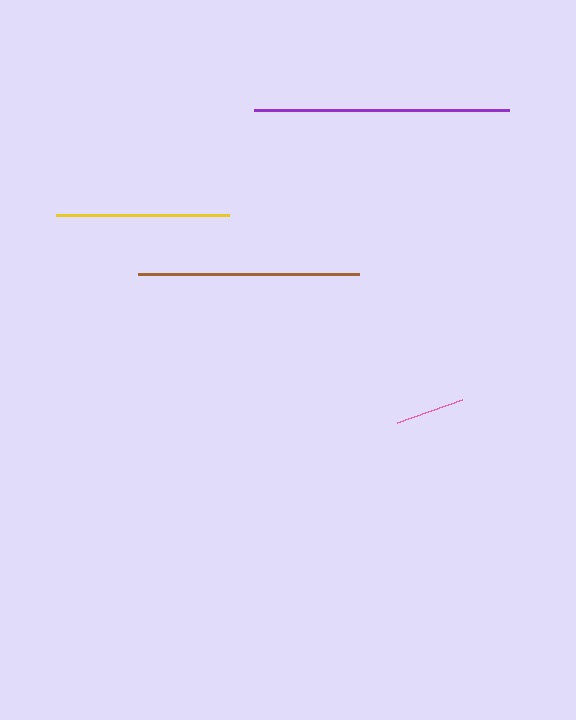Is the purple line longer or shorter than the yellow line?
The purple line is longer than the yellow line.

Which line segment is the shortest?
The pink line is the shortest at approximately 69 pixels.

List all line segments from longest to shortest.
From longest to shortest: purple, brown, yellow, pink.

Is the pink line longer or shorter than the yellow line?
The yellow line is longer than the pink line.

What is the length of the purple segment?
The purple segment is approximately 255 pixels long.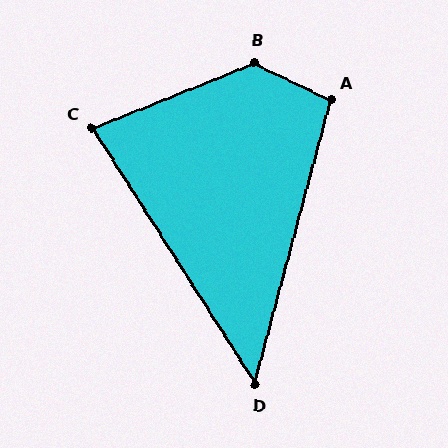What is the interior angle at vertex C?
Approximately 79 degrees (acute).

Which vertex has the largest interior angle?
B, at approximately 132 degrees.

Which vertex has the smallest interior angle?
D, at approximately 48 degrees.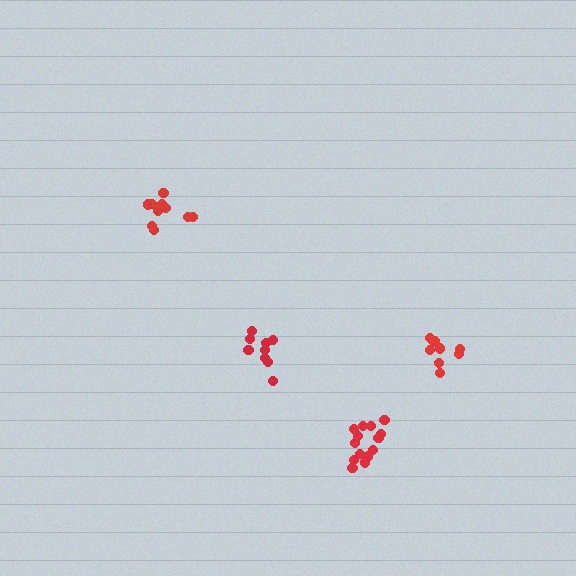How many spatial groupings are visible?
There are 4 spatial groupings.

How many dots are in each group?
Group 1: 10 dots, Group 2: 14 dots, Group 3: 8 dots, Group 4: 9 dots (41 total).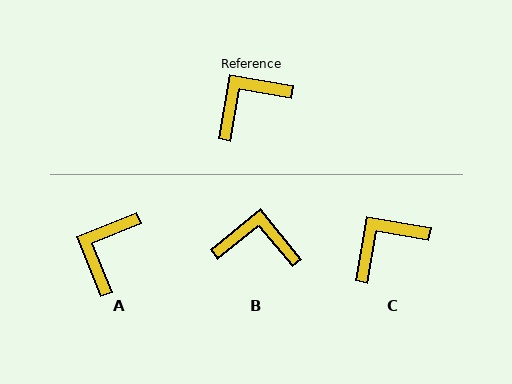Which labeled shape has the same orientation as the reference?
C.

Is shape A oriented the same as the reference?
No, it is off by about 32 degrees.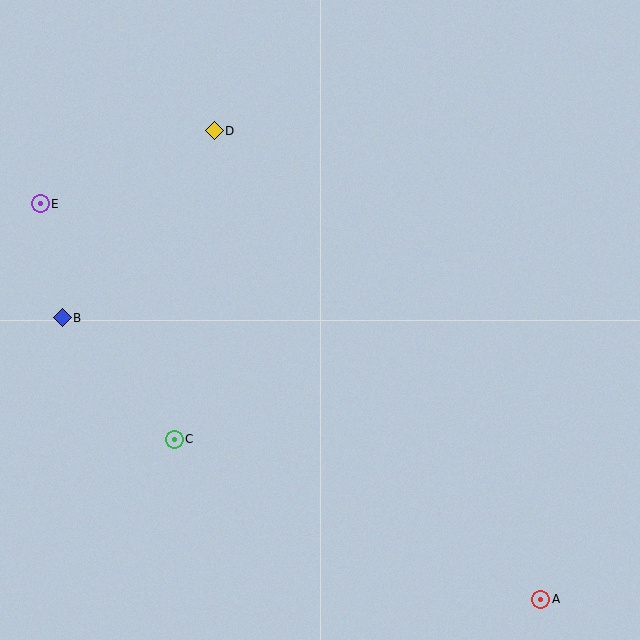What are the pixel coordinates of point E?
Point E is at (40, 204).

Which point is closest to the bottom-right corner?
Point A is closest to the bottom-right corner.